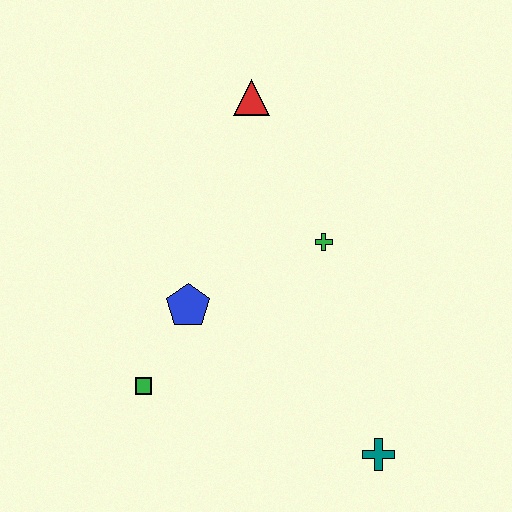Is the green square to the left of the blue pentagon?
Yes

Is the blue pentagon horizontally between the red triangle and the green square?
Yes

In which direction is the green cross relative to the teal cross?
The green cross is above the teal cross.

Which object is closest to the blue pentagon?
The green square is closest to the blue pentagon.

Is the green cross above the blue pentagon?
Yes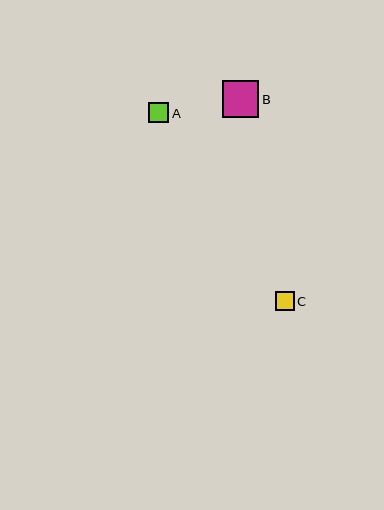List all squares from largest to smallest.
From largest to smallest: B, A, C.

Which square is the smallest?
Square C is the smallest with a size of approximately 19 pixels.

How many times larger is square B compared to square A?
Square B is approximately 1.8 times the size of square A.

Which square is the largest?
Square B is the largest with a size of approximately 36 pixels.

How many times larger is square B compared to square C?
Square B is approximately 1.9 times the size of square C.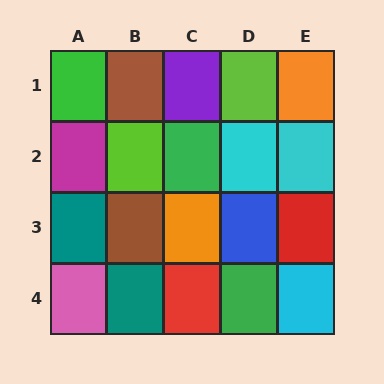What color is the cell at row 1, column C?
Purple.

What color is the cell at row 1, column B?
Brown.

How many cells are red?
2 cells are red.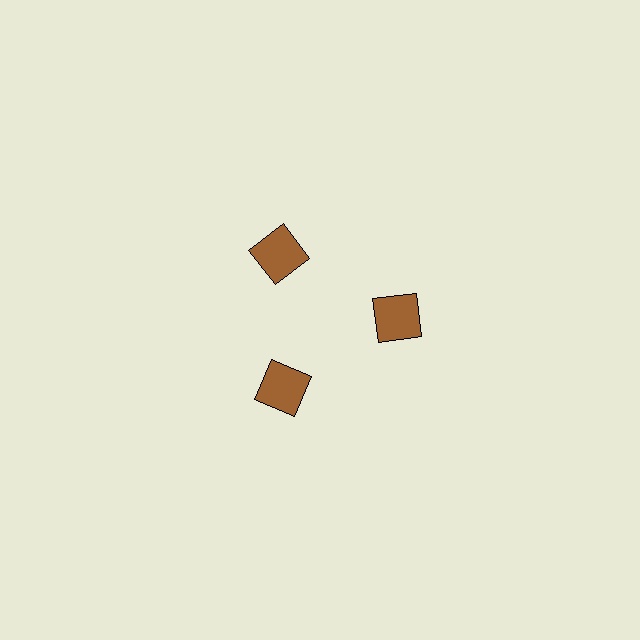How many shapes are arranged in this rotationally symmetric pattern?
There are 3 shapes, arranged in 3 groups of 1.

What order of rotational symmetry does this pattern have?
This pattern has 3-fold rotational symmetry.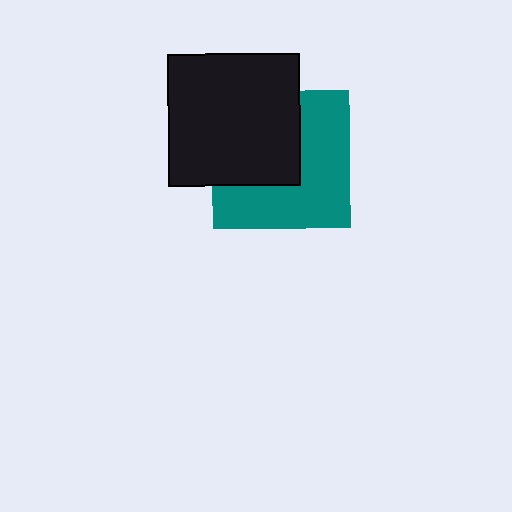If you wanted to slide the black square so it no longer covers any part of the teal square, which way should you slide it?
Slide it toward the upper-left — that is the most direct way to separate the two shapes.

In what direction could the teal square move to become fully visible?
The teal square could move toward the lower-right. That would shift it out from behind the black square entirely.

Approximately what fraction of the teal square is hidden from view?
Roughly 43% of the teal square is hidden behind the black square.